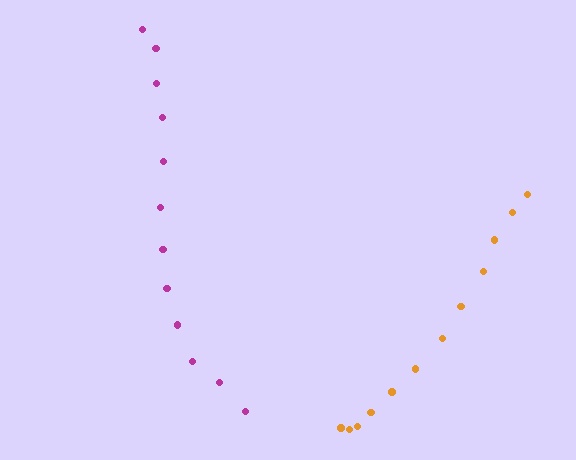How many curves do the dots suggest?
There are 2 distinct paths.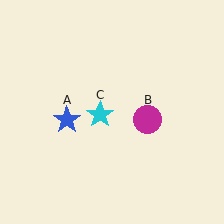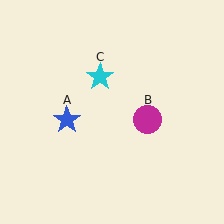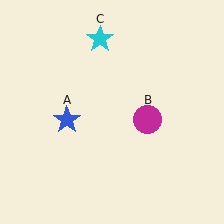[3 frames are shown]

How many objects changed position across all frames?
1 object changed position: cyan star (object C).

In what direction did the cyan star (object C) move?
The cyan star (object C) moved up.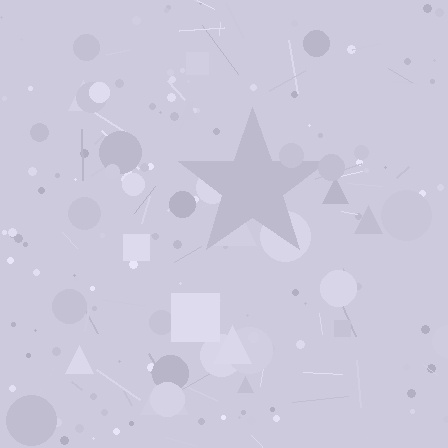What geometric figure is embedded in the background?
A star is embedded in the background.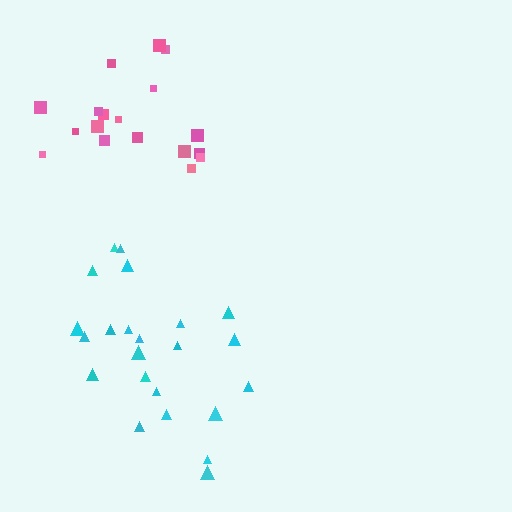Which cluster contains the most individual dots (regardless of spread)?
Cyan (23).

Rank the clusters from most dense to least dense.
cyan, pink.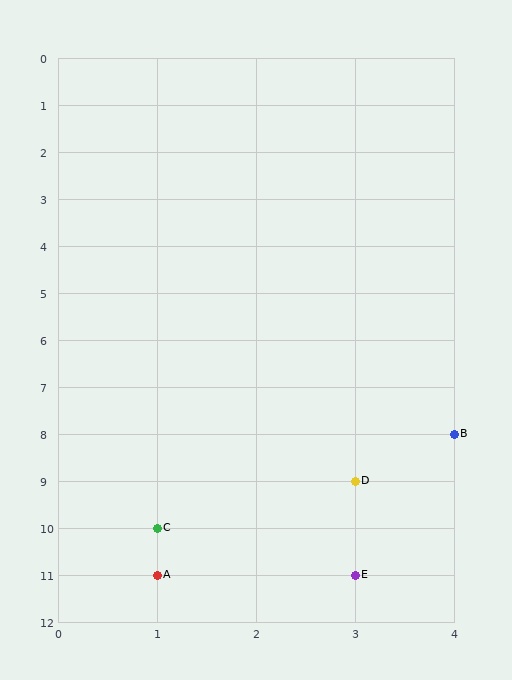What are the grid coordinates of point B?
Point B is at grid coordinates (4, 8).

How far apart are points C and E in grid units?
Points C and E are 2 columns and 1 row apart (about 2.2 grid units diagonally).